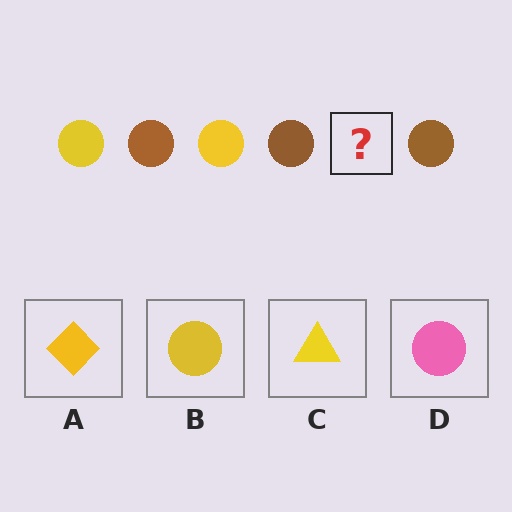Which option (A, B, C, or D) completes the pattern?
B.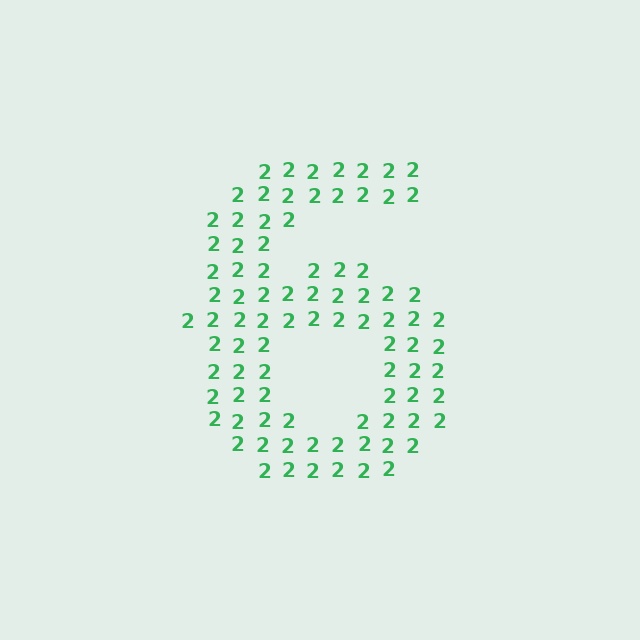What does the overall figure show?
The overall figure shows the digit 6.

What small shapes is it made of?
It is made of small digit 2's.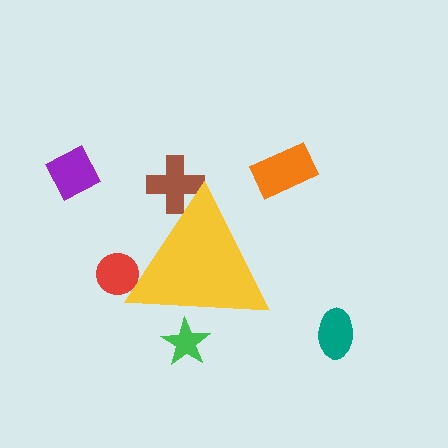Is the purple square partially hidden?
No, the purple square is fully visible.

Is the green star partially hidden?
Yes, the green star is partially hidden behind the yellow triangle.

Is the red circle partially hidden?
Yes, the red circle is partially hidden behind the yellow triangle.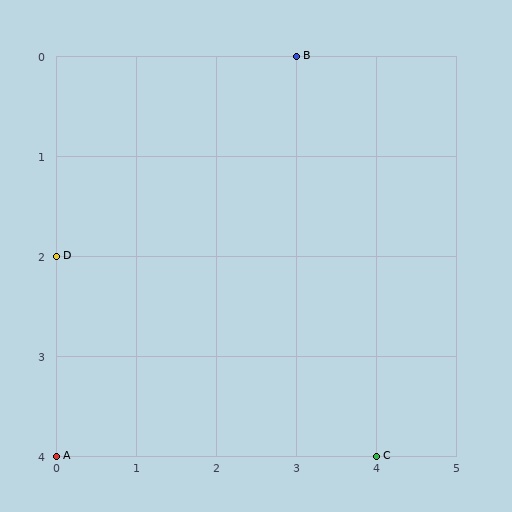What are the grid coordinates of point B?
Point B is at grid coordinates (3, 0).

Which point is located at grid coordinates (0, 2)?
Point D is at (0, 2).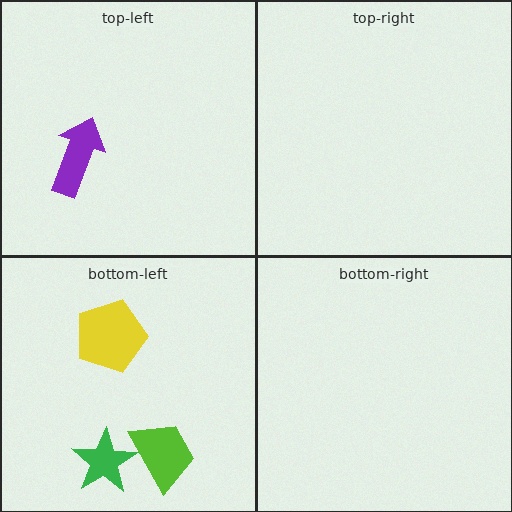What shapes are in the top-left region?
The purple arrow.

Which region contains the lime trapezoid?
The bottom-left region.